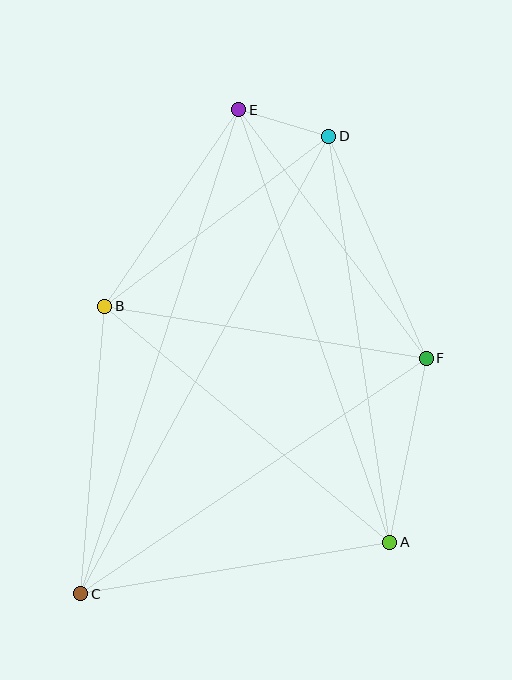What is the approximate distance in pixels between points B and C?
The distance between B and C is approximately 289 pixels.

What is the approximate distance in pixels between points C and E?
The distance between C and E is approximately 509 pixels.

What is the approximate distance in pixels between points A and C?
The distance between A and C is approximately 313 pixels.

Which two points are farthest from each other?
Points C and D are farthest from each other.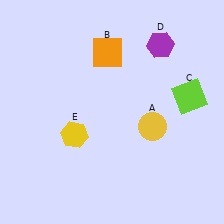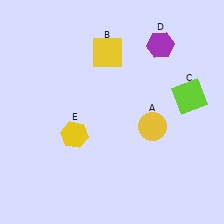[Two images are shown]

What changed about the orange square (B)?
In Image 1, B is orange. In Image 2, it changed to yellow.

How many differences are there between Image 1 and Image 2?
There is 1 difference between the two images.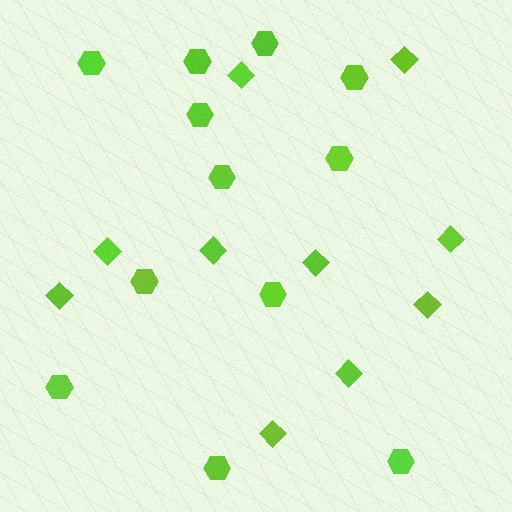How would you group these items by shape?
There are 2 groups: one group of hexagons (12) and one group of diamonds (10).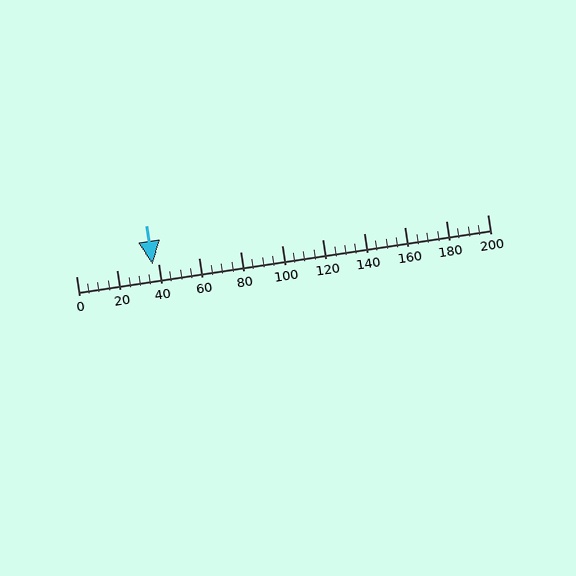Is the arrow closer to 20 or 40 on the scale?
The arrow is closer to 40.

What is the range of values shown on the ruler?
The ruler shows values from 0 to 200.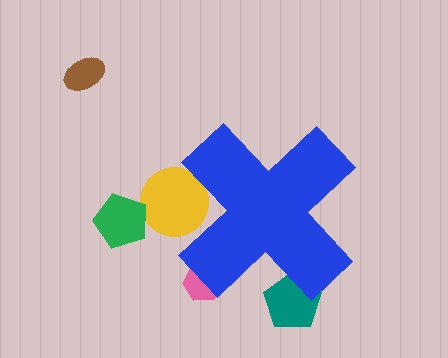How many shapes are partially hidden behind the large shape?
3 shapes are partially hidden.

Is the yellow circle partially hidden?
Yes, the yellow circle is partially hidden behind the blue cross.